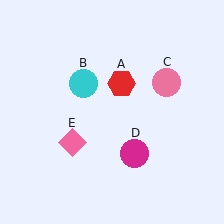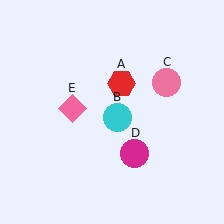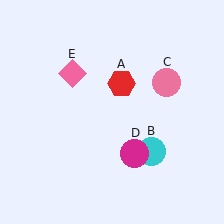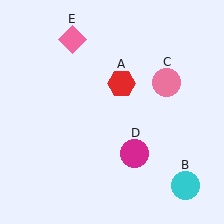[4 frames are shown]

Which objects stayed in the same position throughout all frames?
Red hexagon (object A) and pink circle (object C) and magenta circle (object D) remained stationary.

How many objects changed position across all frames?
2 objects changed position: cyan circle (object B), pink diamond (object E).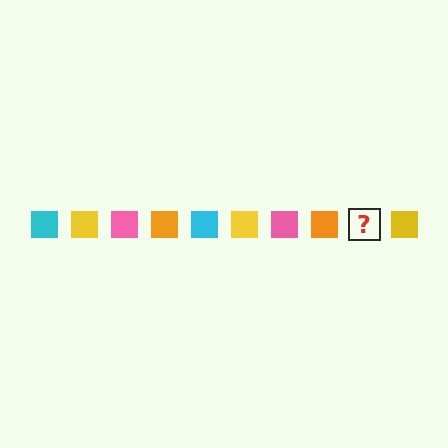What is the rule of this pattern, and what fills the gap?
The rule is that the pattern cycles through cyan, yellow, pink, orange squares. The gap should be filled with a cyan square.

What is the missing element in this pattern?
The missing element is a cyan square.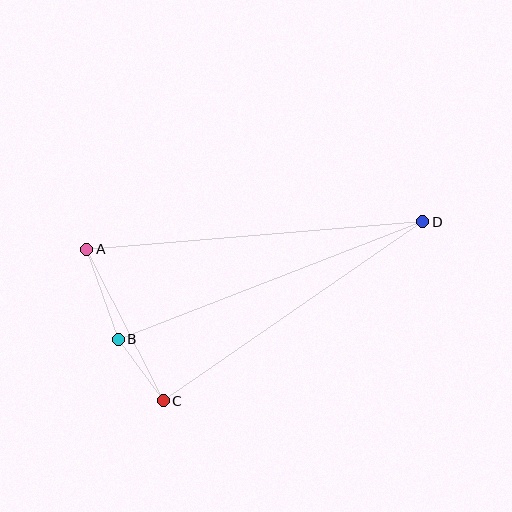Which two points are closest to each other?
Points B and C are closest to each other.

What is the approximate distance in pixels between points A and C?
The distance between A and C is approximately 170 pixels.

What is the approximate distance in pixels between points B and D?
The distance between B and D is approximately 327 pixels.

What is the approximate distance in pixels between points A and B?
The distance between A and B is approximately 96 pixels.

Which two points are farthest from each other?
Points A and D are farthest from each other.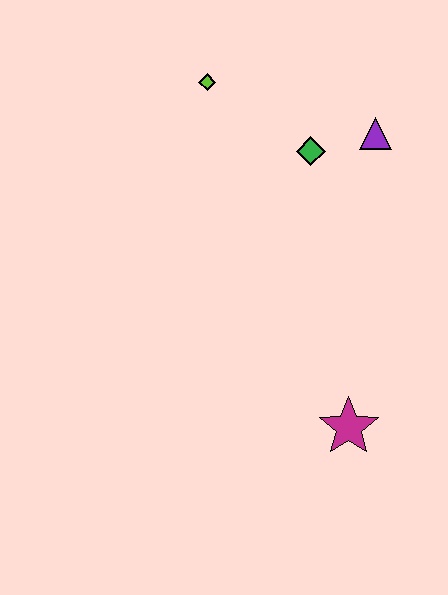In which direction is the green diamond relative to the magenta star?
The green diamond is above the magenta star.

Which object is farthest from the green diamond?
The magenta star is farthest from the green diamond.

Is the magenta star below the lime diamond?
Yes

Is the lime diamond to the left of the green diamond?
Yes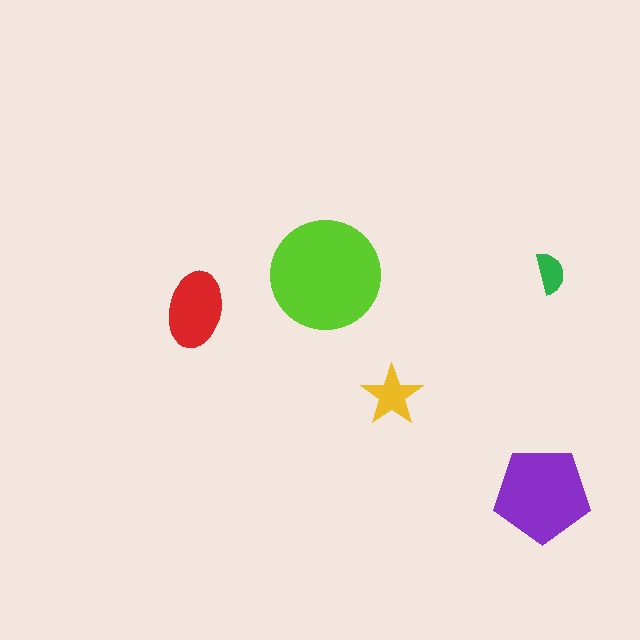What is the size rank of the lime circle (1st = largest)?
1st.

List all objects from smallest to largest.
The green semicircle, the yellow star, the red ellipse, the purple pentagon, the lime circle.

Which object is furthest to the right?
The green semicircle is rightmost.